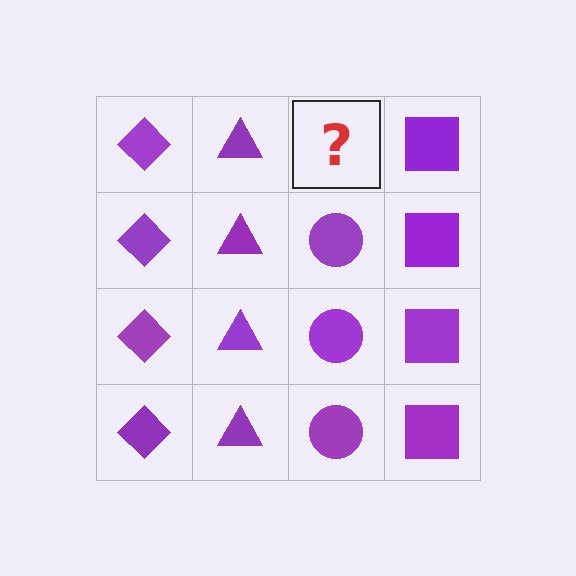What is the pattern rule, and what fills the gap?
The rule is that each column has a consistent shape. The gap should be filled with a purple circle.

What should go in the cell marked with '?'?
The missing cell should contain a purple circle.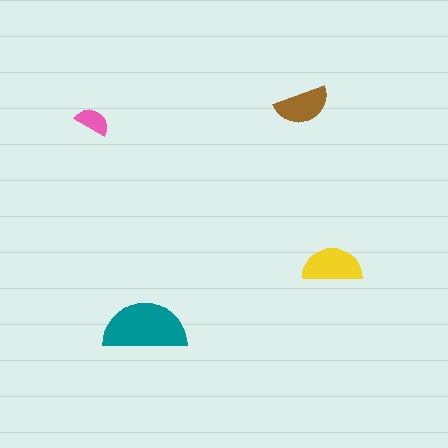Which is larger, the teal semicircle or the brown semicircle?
The teal one.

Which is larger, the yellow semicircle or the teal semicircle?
The teal one.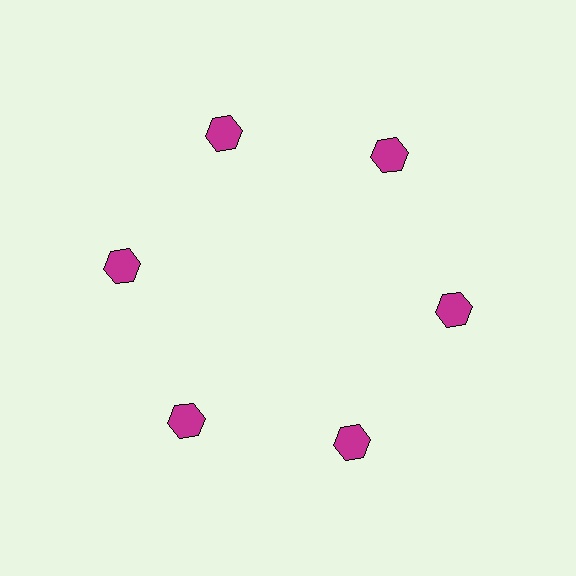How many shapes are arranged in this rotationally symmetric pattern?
There are 6 shapes, arranged in 6 groups of 1.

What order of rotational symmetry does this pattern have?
This pattern has 6-fold rotational symmetry.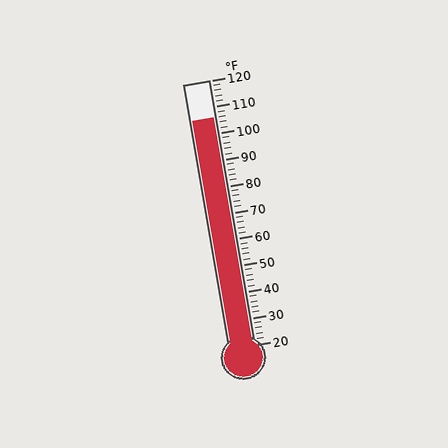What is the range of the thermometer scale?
The thermometer scale ranges from 20°F to 120°F.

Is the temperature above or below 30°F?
The temperature is above 30°F.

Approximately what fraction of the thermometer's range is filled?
The thermometer is filled to approximately 85% of its range.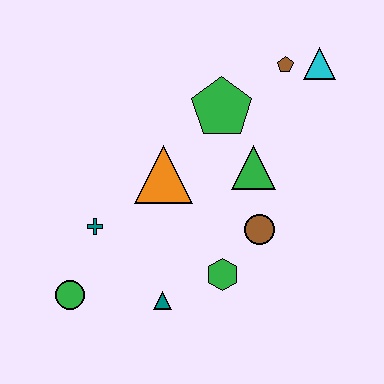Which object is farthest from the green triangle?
The green circle is farthest from the green triangle.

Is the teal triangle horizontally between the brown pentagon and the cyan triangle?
No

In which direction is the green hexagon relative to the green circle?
The green hexagon is to the right of the green circle.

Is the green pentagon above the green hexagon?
Yes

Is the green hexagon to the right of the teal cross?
Yes